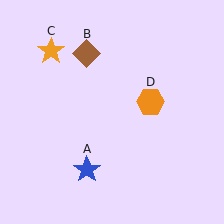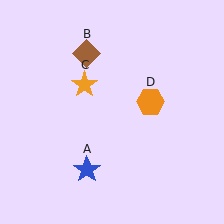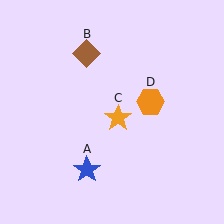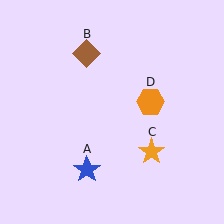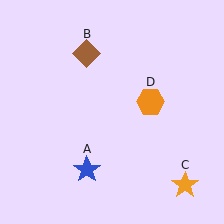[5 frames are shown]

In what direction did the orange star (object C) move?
The orange star (object C) moved down and to the right.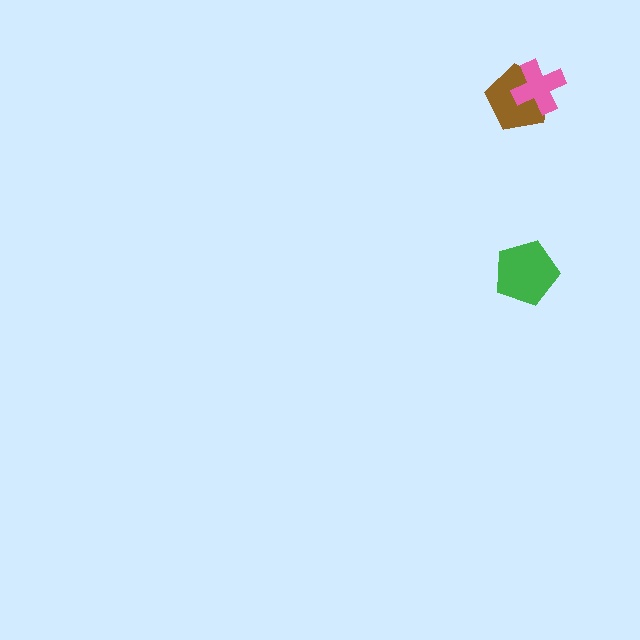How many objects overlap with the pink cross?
1 object overlaps with the pink cross.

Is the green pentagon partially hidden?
No, no other shape covers it.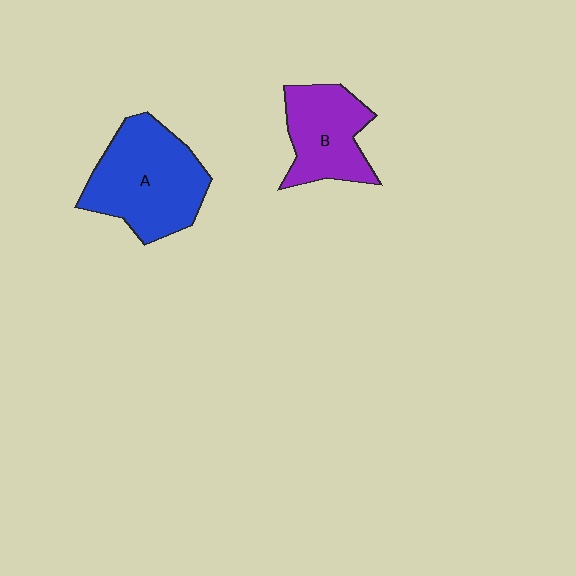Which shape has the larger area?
Shape A (blue).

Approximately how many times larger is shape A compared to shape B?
Approximately 1.4 times.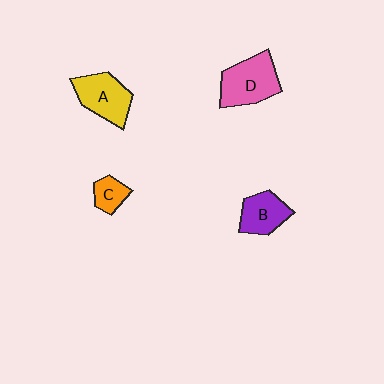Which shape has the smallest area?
Shape C (orange).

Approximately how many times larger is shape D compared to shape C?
Approximately 2.5 times.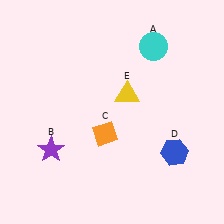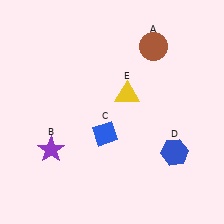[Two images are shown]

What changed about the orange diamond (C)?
In Image 1, C is orange. In Image 2, it changed to blue.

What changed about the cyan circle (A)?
In Image 1, A is cyan. In Image 2, it changed to brown.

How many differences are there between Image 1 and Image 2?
There are 2 differences between the two images.